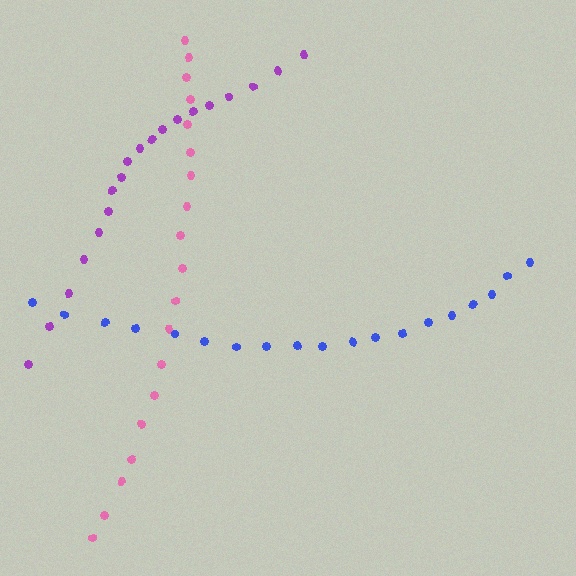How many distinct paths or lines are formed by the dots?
There are 3 distinct paths.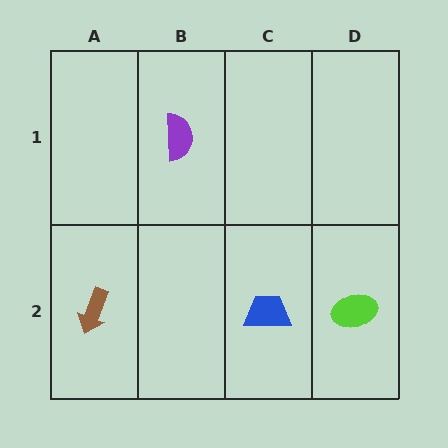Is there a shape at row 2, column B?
No, that cell is empty.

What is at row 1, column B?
A purple semicircle.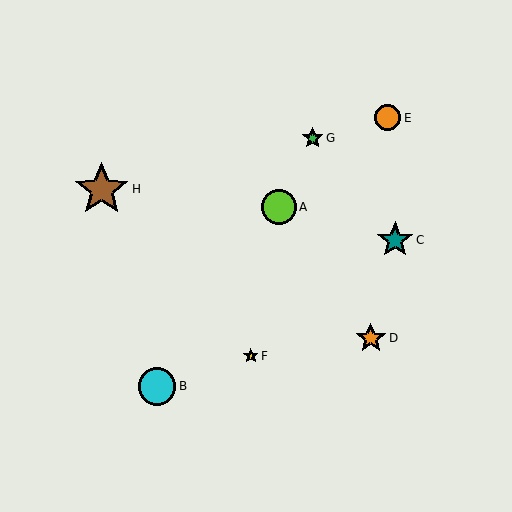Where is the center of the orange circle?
The center of the orange circle is at (388, 118).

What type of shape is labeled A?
Shape A is a lime circle.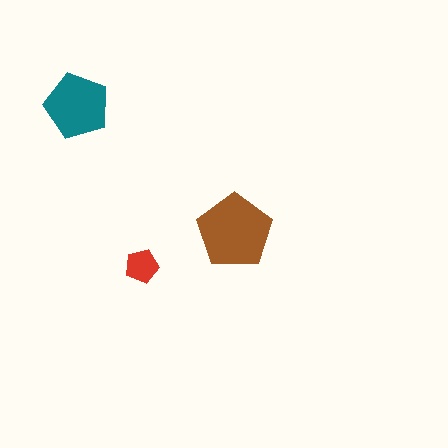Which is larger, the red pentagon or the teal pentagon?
The teal one.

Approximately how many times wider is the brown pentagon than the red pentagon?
About 2 times wider.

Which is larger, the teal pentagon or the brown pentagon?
The brown one.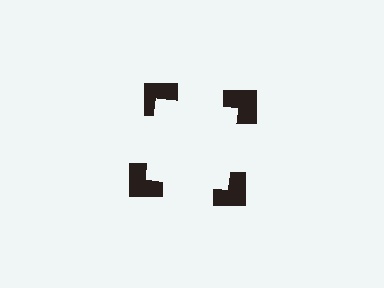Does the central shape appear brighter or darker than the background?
It typically appears slightly brighter than the background, even though no actual brightness change is drawn.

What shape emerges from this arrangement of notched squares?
An illusory square — its edges are inferred from the aligned wedge cuts in the notched squares, not physically drawn.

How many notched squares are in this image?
There are 4 — one at each vertex of the illusory square.